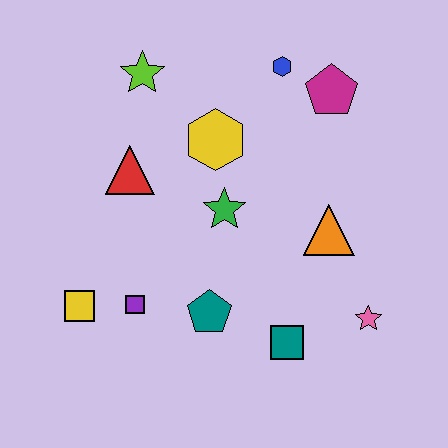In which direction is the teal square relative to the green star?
The teal square is below the green star.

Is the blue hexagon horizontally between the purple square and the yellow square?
No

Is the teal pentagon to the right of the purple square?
Yes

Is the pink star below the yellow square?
Yes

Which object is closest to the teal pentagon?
The purple square is closest to the teal pentagon.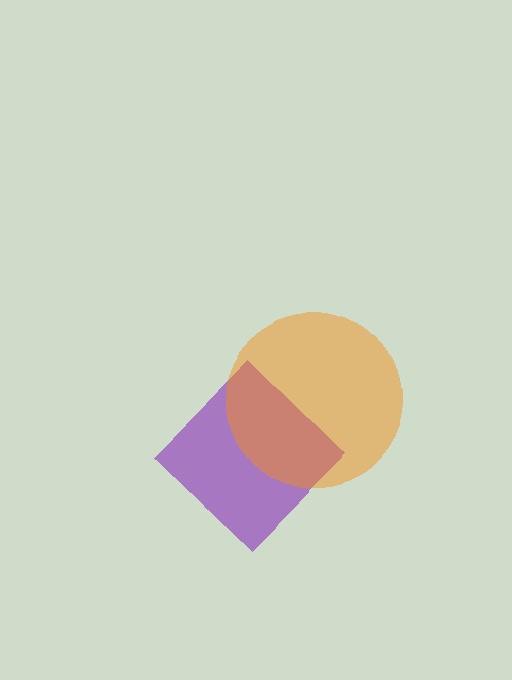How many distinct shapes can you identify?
There are 2 distinct shapes: a purple diamond, an orange circle.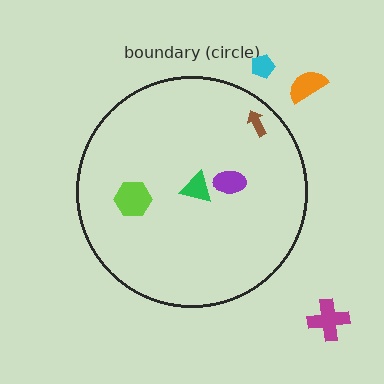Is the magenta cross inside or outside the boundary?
Outside.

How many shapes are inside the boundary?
4 inside, 3 outside.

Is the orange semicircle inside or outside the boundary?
Outside.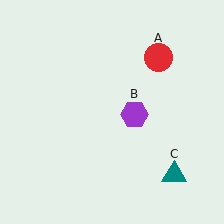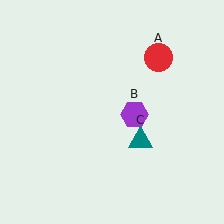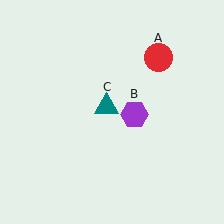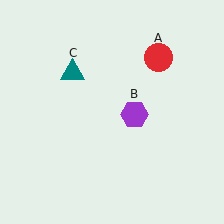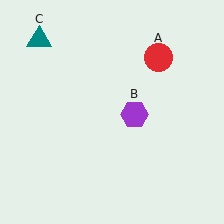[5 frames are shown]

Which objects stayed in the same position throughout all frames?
Red circle (object A) and purple hexagon (object B) remained stationary.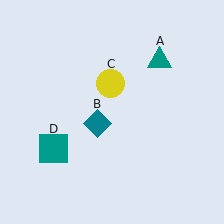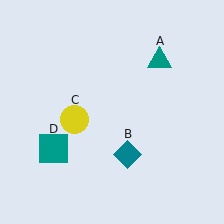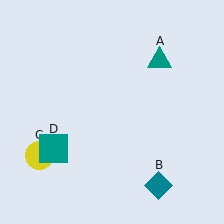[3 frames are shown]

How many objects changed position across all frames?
2 objects changed position: teal diamond (object B), yellow circle (object C).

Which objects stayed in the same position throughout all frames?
Teal triangle (object A) and teal square (object D) remained stationary.